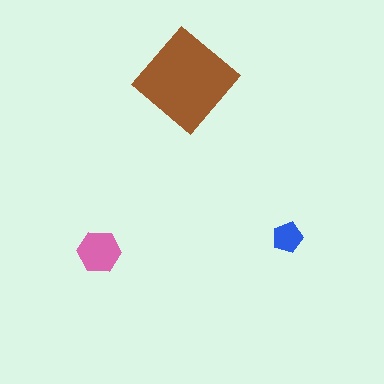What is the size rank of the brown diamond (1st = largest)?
1st.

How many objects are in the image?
There are 3 objects in the image.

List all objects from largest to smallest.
The brown diamond, the pink hexagon, the blue pentagon.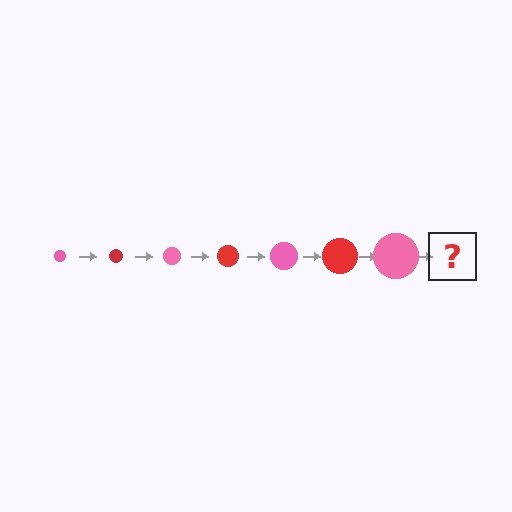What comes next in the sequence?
The next element should be a red circle, larger than the previous one.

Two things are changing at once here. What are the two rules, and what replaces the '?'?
The two rules are that the circle grows larger each step and the color cycles through pink and red. The '?' should be a red circle, larger than the previous one.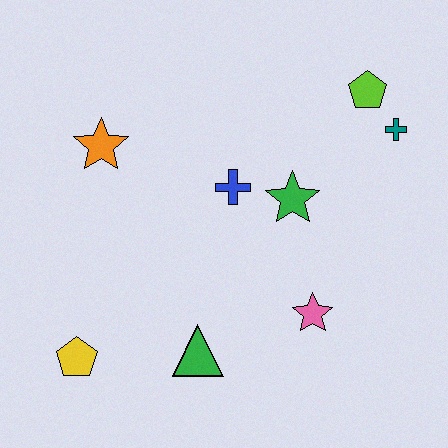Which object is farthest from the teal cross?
The yellow pentagon is farthest from the teal cross.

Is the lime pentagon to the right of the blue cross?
Yes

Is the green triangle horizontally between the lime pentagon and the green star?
No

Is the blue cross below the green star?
No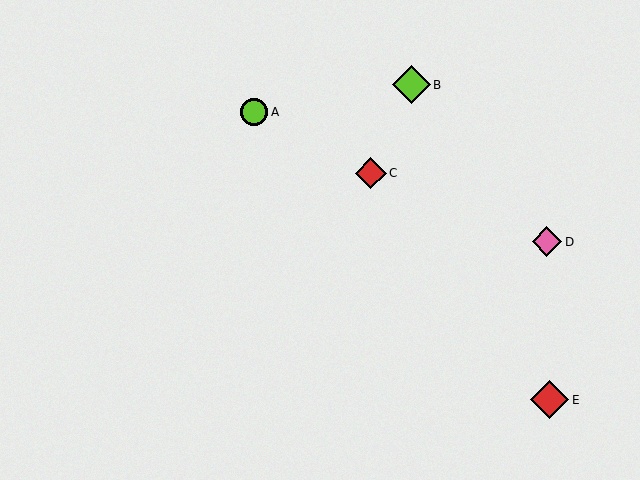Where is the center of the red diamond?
The center of the red diamond is at (550, 400).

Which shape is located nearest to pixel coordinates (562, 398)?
The red diamond (labeled E) at (550, 400) is nearest to that location.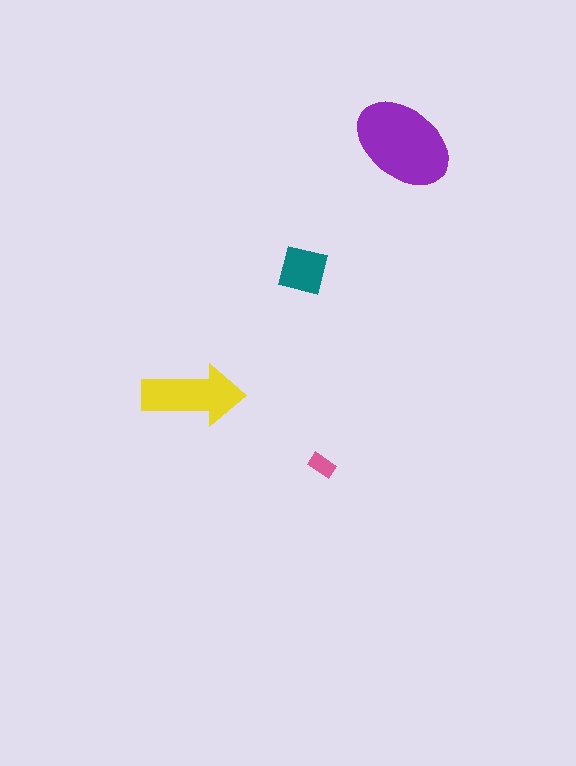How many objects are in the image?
There are 4 objects in the image.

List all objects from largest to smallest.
The purple ellipse, the yellow arrow, the teal square, the pink rectangle.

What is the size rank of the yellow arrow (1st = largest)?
2nd.